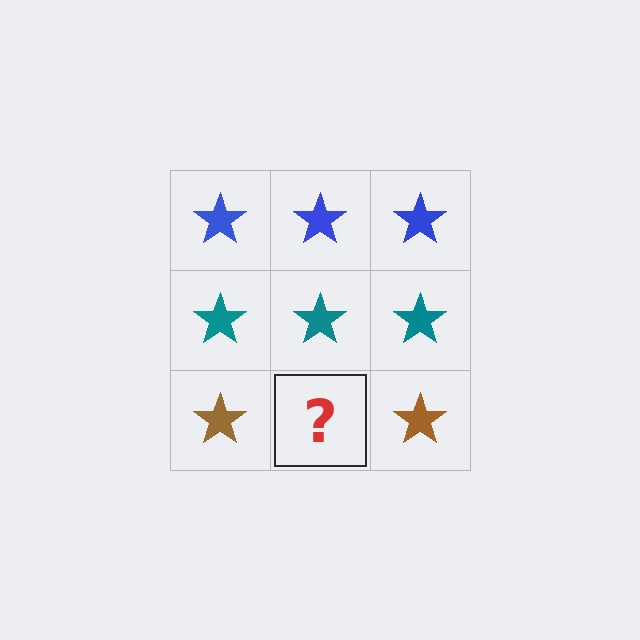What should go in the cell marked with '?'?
The missing cell should contain a brown star.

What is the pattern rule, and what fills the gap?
The rule is that each row has a consistent color. The gap should be filled with a brown star.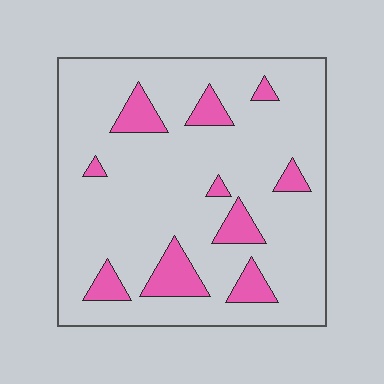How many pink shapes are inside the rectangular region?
10.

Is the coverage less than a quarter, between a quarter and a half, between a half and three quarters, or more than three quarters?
Less than a quarter.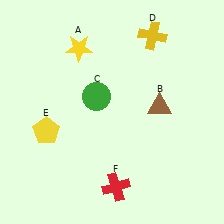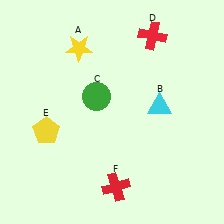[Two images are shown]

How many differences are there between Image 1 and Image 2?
There are 2 differences between the two images.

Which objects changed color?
B changed from brown to cyan. D changed from yellow to red.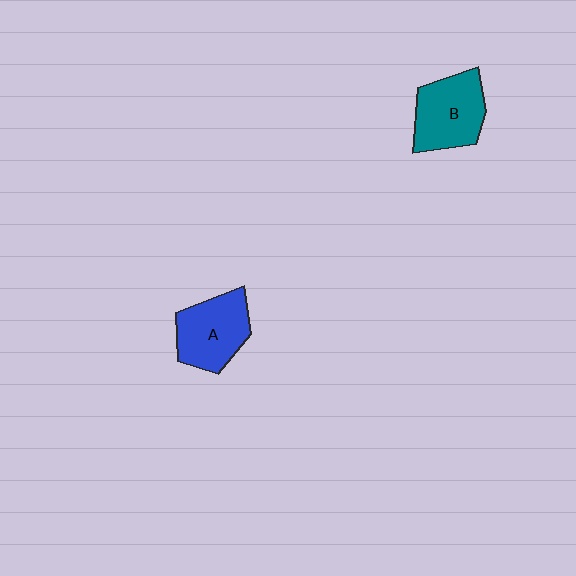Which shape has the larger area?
Shape B (teal).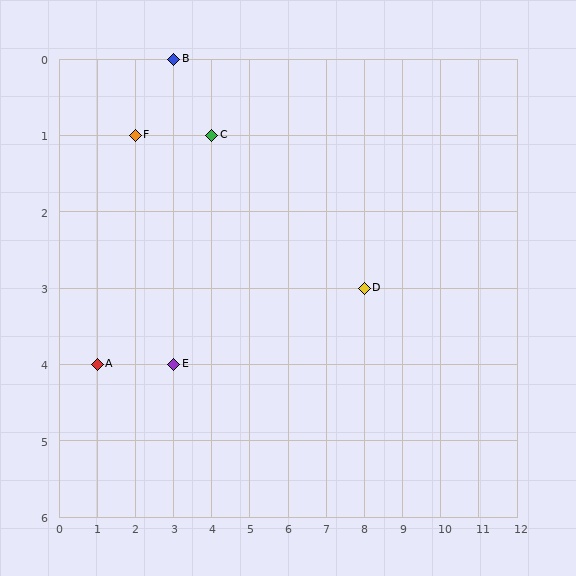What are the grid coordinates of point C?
Point C is at grid coordinates (4, 1).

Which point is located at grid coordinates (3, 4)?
Point E is at (3, 4).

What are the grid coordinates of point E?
Point E is at grid coordinates (3, 4).